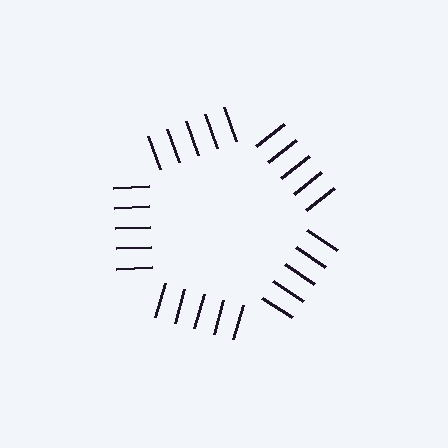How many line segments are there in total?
25 — 5 along each of the 5 edges.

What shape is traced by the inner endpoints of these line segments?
An illusory pentagon — the line segments terminate on its edges but no continuous stroke is drawn.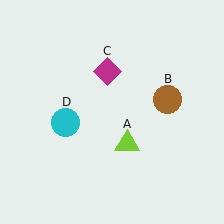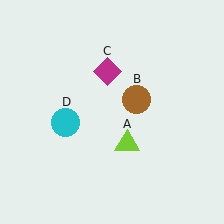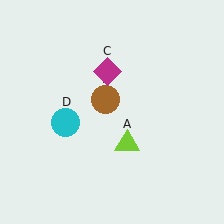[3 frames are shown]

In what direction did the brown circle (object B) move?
The brown circle (object B) moved left.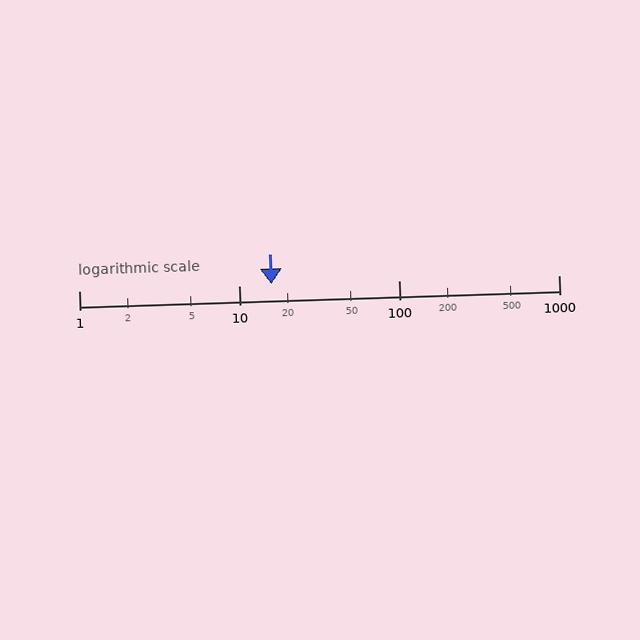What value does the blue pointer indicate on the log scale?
The pointer indicates approximately 16.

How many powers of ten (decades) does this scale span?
The scale spans 3 decades, from 1 to 1000.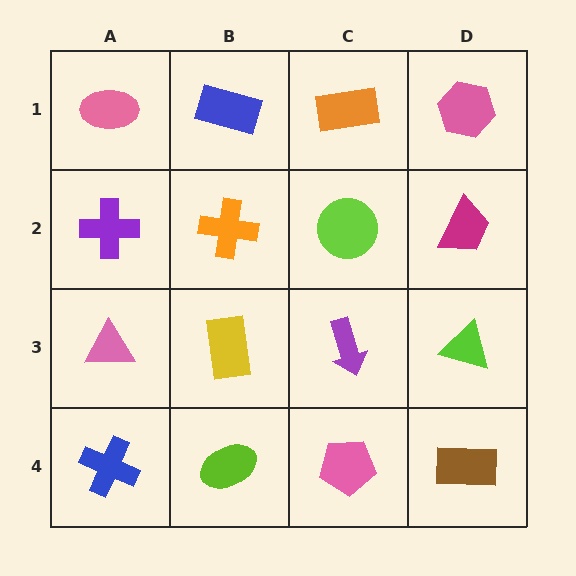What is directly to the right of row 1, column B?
An orange rectangle.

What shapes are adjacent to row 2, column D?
A pink hexagon (row 1, column D), a lime triangle (row 3, column D), a lime circle (row 2, column C).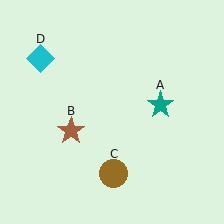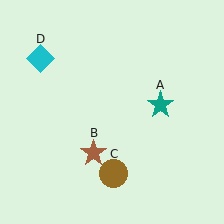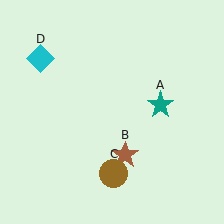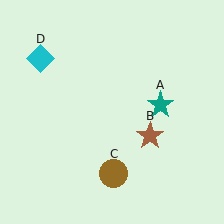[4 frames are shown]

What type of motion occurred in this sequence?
The brown star (object B) rotated counterclockwise around the center of the scene.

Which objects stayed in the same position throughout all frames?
Teal star (object A) and brown circle (object C) and cyan diamond (object D) remained stationary.